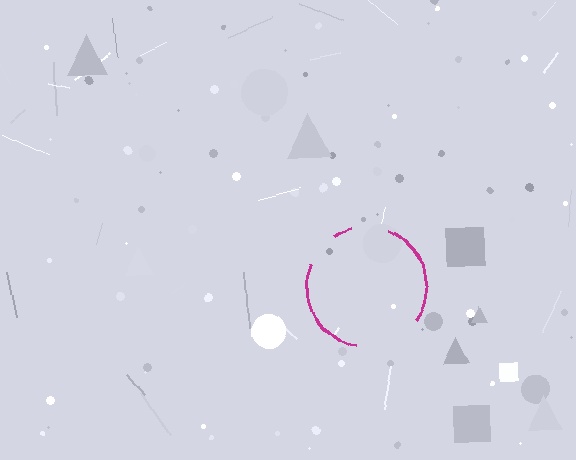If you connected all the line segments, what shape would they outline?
They would outline a circle.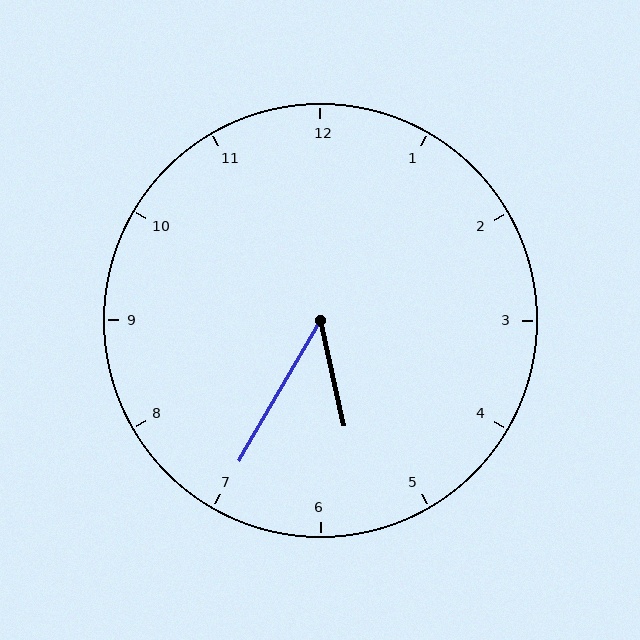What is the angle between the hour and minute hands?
Approximately 42 degrees.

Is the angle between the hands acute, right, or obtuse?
It is acute.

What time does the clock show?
5:35.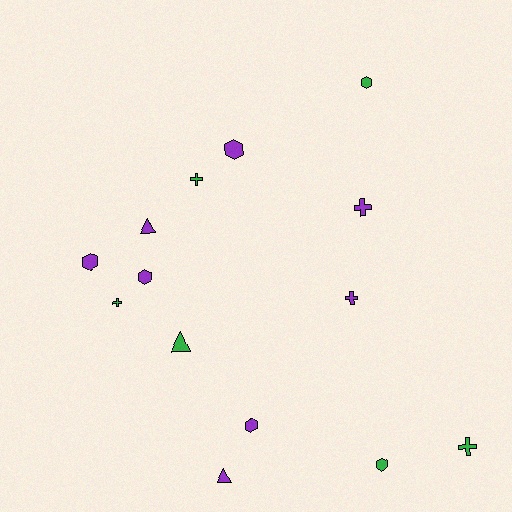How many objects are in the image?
There are 14 objects.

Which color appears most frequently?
Purple, with 8 objects.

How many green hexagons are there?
There are 2 green hexagons.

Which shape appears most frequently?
Hexagon, with 6 objects.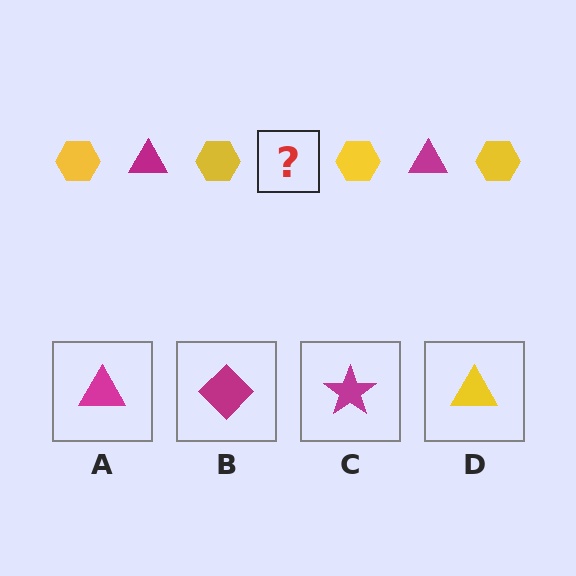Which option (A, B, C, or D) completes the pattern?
A.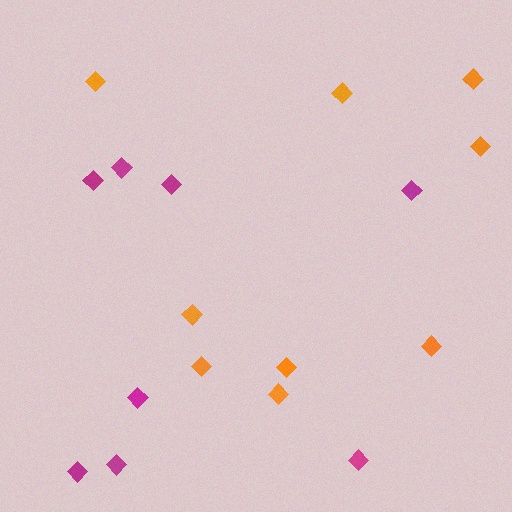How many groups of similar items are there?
There are 2 groups: one group of orange diamonds (9) and one group of magenta diamonds (8).